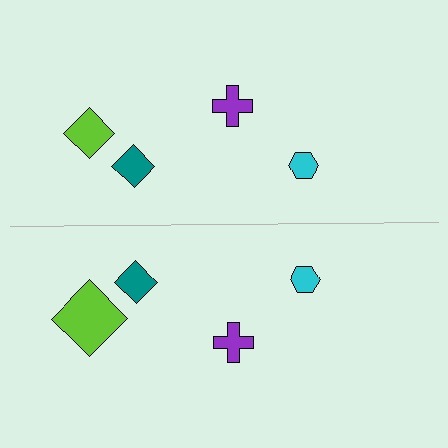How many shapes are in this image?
There are 8 shapes in this image.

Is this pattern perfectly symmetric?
No, the pattern is not perfectly symmetric. The lime diamond on the bottom side has a different size than its mirror counterpart.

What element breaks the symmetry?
The lime diamond on the bottom side has a different size than its mirror counterpart.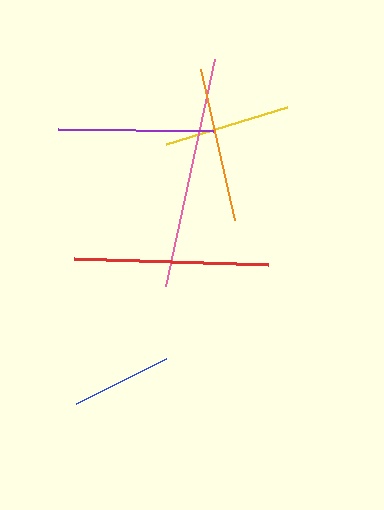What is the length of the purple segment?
The purple segment is approximately 155 pixels long.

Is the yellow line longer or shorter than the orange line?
The orange line is longer than the yellow line.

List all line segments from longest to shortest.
From longest to shortest: pink, red, purple, orange, yellow, blue.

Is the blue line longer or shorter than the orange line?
The orange line is longer than the blue line.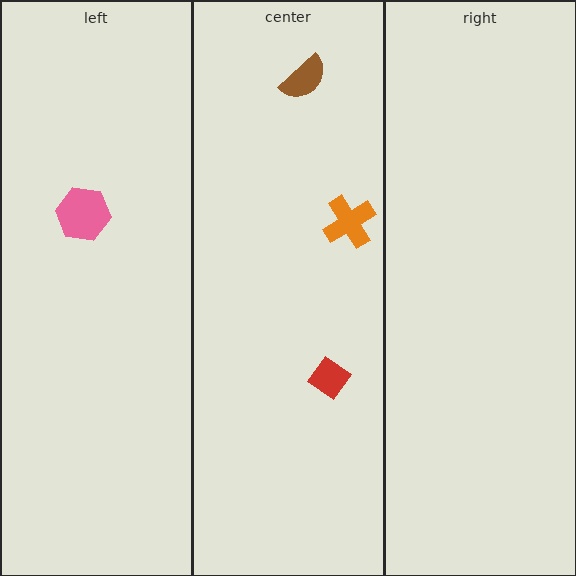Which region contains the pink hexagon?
The left region.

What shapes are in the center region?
The brown semicircle, the orange cross, the red diamond.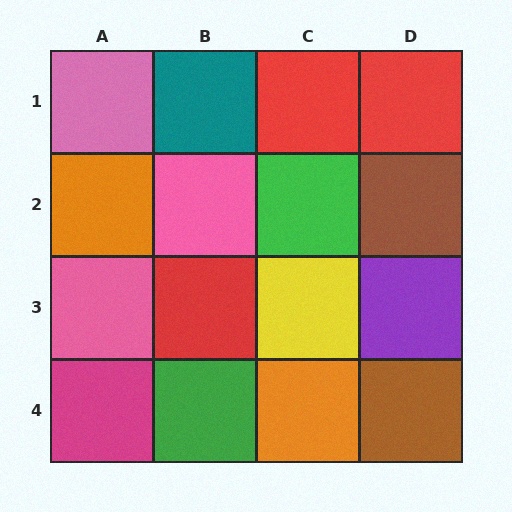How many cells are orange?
2 cells are orange.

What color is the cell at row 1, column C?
Red.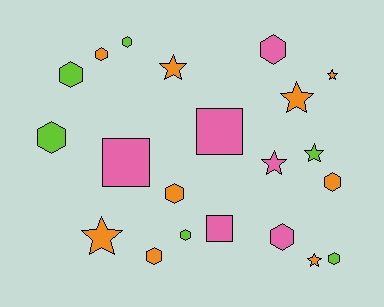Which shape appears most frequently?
Hexagon, with 11 objects.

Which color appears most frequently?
Orange, with 9 objects.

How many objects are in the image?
There are 21 objects.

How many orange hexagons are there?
There are 4 orange hexagons.